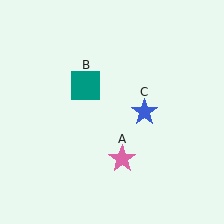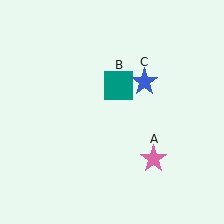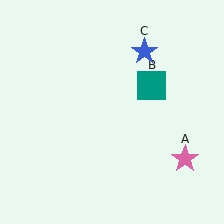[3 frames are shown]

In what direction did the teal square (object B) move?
The teal square (object B) moved right.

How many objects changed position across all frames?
3 objects changed position: pink star (object A), teal square (object B), blue star (object C).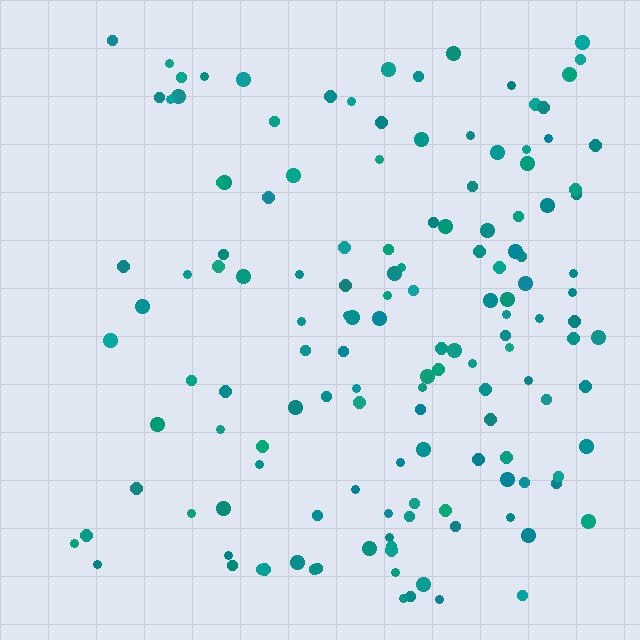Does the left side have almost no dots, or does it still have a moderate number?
Still a moderate number, just noticeably fewer than the right.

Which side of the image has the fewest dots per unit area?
The left.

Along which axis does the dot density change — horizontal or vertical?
Horizontal.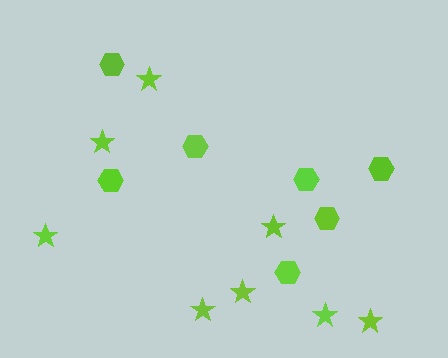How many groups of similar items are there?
There are 2 groups: one group of stars (8) and one group of hexagons (7).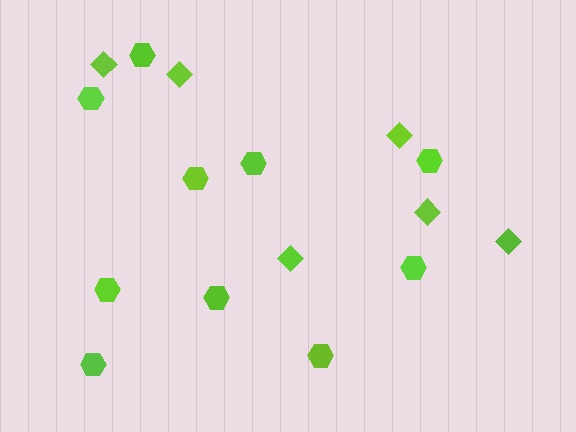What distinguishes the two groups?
There are 2 groups: one group of diamonds (6) and one group of hexagons (10).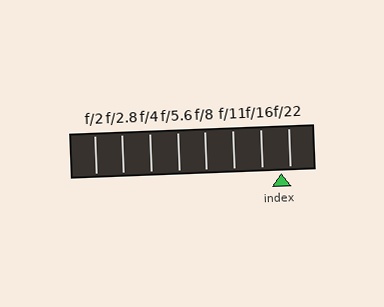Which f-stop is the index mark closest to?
The index mark is closest to f/22.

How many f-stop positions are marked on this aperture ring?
There are 8 f-stop positions marked.